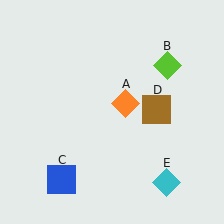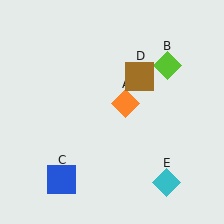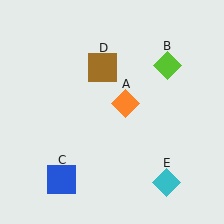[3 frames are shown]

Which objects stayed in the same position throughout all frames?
Orange diamond (object A) and lime diamond (object B) and blue square (object C) and cyan diamond (object E) remained stationary.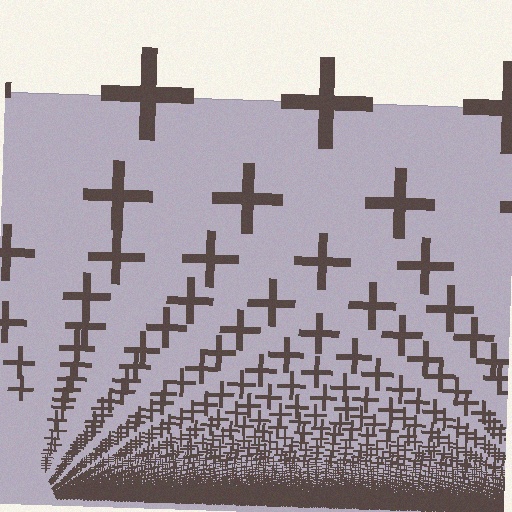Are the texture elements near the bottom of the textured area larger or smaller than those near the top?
Smaller. The gradient is inverted — elements near the bottom are smaller and denser.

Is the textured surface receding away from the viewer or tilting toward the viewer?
The surface appears to tilt toward the viewer. Texture elements get larger and sparser toward the top.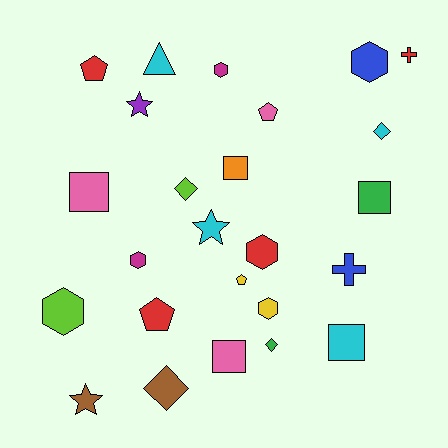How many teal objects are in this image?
There are no teal objects.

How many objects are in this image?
There are 25 objects.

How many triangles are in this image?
There is 1 triangle.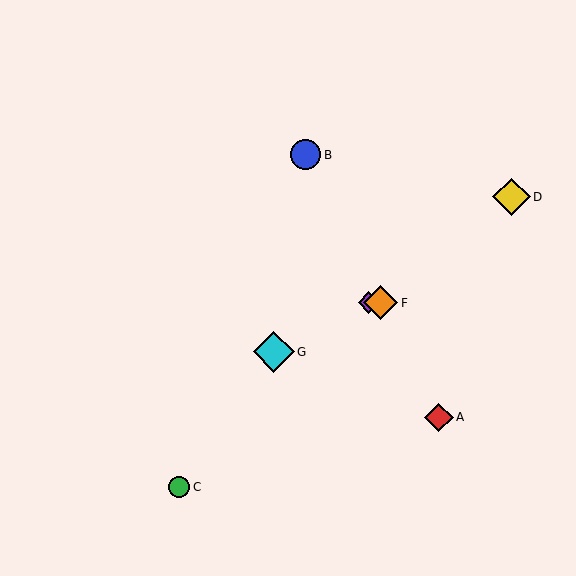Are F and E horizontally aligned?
Yes, both are at y≈303.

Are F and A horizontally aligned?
No, F is at y≈303 and A is at y≈417.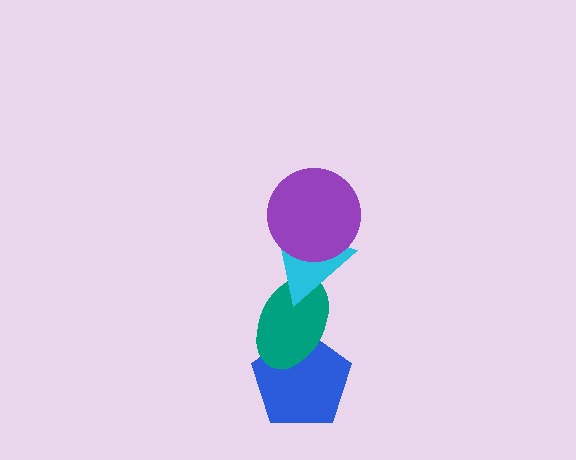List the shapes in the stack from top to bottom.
From top to bottom: the purple circle, the cyan triangle, the teal ellipse, the blue pentagon.